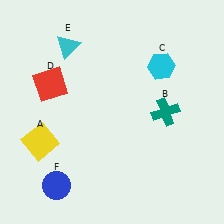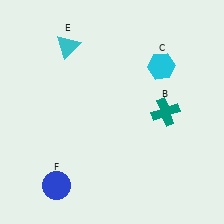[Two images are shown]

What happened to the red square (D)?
The red square (D) was removed in Image 2. It was in the top-left area of Image 1.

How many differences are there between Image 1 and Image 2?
There are 2 differences between the two images.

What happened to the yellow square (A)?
The yellow square (A) was removed in Image 2. It was in the bottom-left area of Image 1.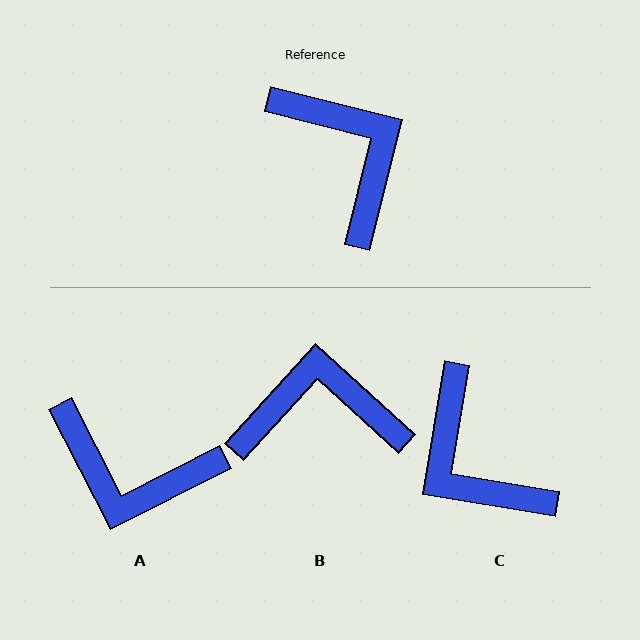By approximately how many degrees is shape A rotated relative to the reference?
Approximately 139 degrees clockwise.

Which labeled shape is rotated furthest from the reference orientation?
C, about 176 degrees away.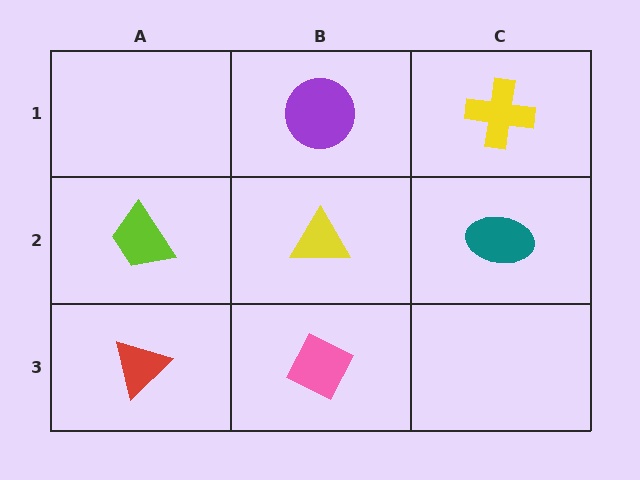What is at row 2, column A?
A lime trapezoid.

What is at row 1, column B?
A purple circle.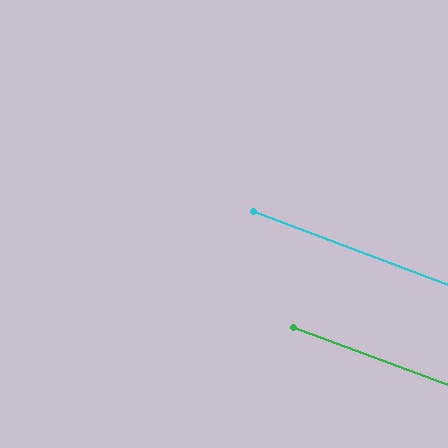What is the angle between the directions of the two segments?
Approximately 0 degrees.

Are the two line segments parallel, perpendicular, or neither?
Parallel — their directions differ by only 0.1°.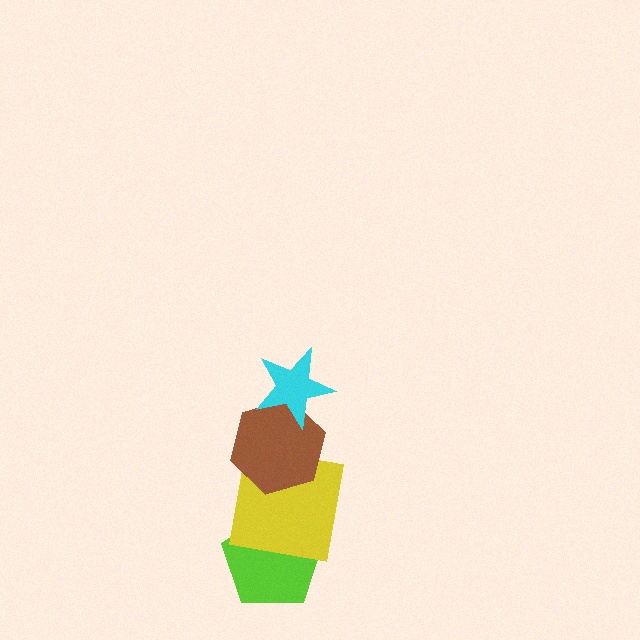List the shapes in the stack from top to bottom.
From top to bottom: the cyan star, the brown hexagon, the yellow square, the lime pentagon.